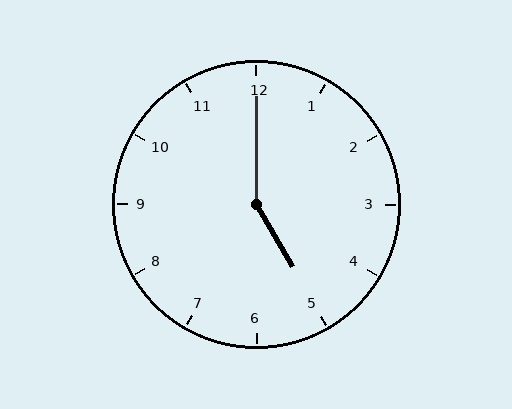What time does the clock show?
5:00.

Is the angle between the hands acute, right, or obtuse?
It is obtuse.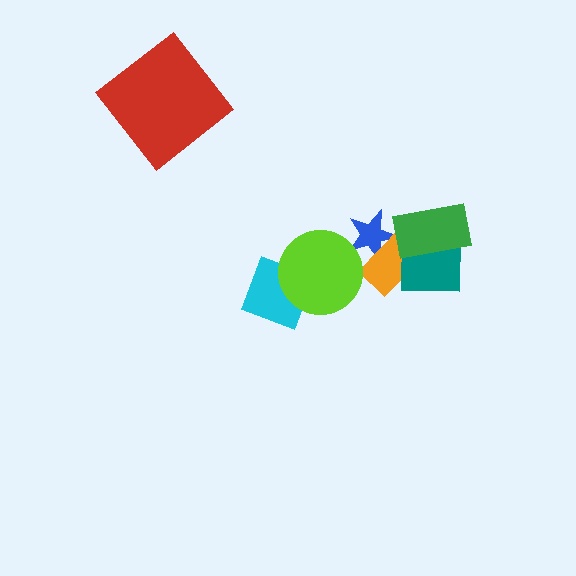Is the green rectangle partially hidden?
No, no other shape covers it.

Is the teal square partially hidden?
Yes, it is partially covered by another shape.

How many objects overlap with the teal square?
2 objects overlap with the teal square.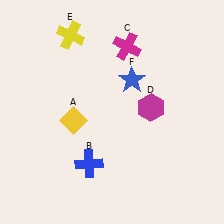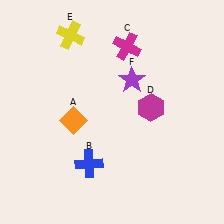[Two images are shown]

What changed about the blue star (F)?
In Image 1, F is blue. In Image 2, it changed to purple.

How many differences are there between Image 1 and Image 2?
There are 2 differences between the two images.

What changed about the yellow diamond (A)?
In Image 1, A is yellow. In Image 2, it changed to orange.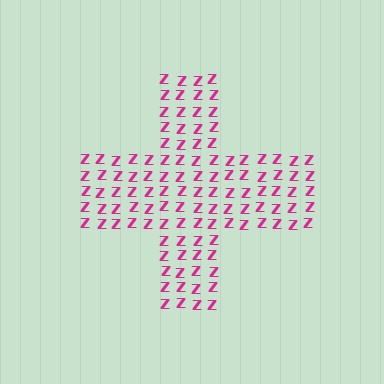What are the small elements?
The small elements are letter Z's.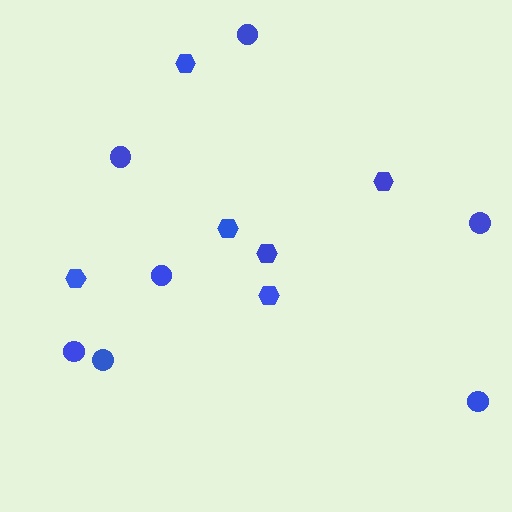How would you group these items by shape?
There are 2 groups: one group of circles (7) and one group of hexagons (6).